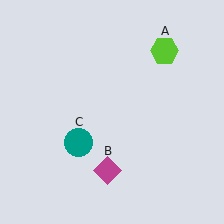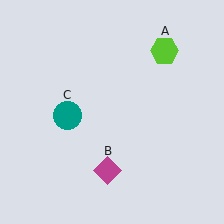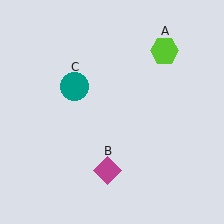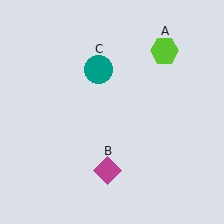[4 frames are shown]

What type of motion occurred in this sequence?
The teal circle (object C) rotated clockwise around the center of the scene.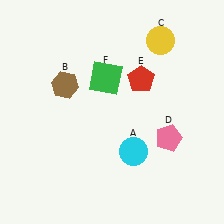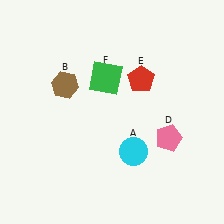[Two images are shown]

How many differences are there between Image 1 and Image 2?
There is 1 difference between the two images.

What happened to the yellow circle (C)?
The yellow circle (C) was removed in Image 2. It was in the top-right area of Image 1.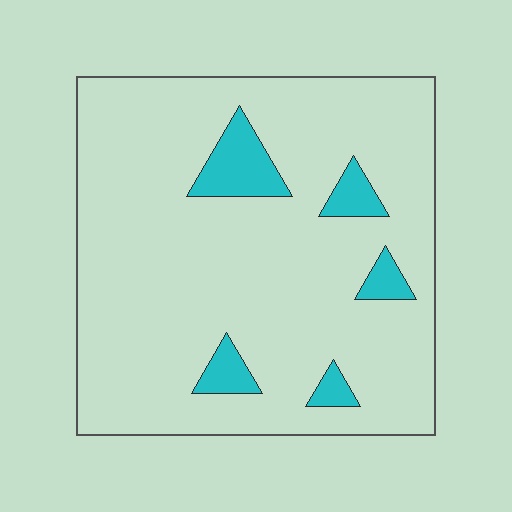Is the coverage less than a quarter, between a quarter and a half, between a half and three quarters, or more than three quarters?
Less than a quarter.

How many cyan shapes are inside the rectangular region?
5.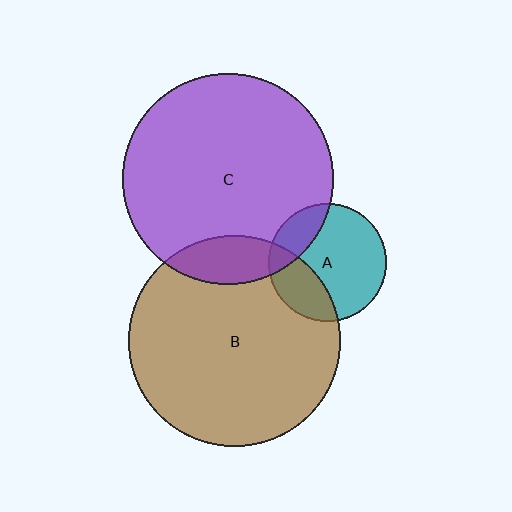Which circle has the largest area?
Circle B (brown).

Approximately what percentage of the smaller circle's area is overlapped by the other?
Approximately 30%.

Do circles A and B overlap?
Yes.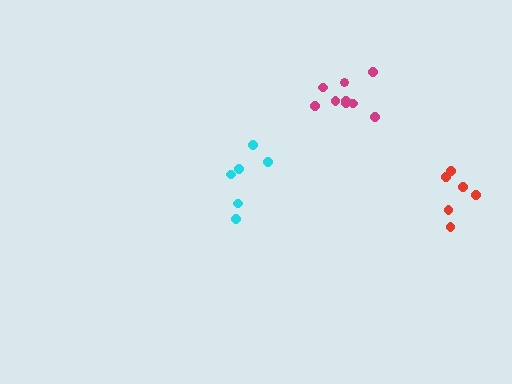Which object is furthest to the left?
The cyan cluster is leftmost.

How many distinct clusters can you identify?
There are 3 distinct clusters.